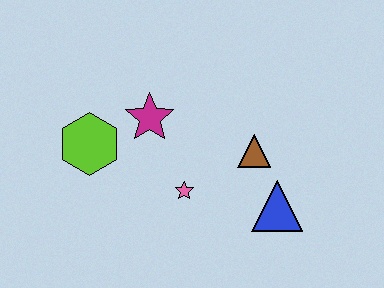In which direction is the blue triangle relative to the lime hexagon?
The blue triangle is to the right of the lime hexagon.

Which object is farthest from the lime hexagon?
The blue triangle is farthest from the lime hexagon.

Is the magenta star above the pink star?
Yes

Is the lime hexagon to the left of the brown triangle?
Yes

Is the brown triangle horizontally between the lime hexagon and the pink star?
No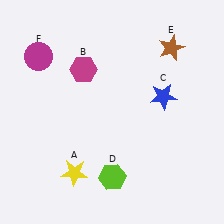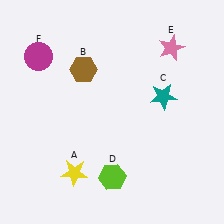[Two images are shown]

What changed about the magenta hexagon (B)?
In Image 1, B is magenta. In Image 2, it changed to brown.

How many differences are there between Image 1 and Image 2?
There are 3 differences between the two images.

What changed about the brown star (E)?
In Image 1, E is brown. In Image 2, it changed to pink.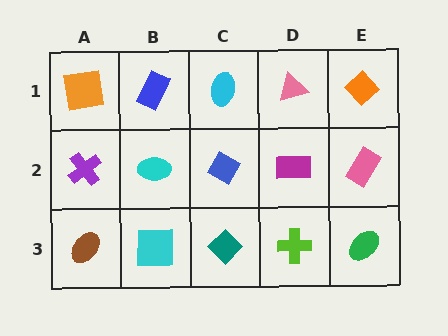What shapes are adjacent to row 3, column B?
A cyan ellipse (row 2, column B), a brown ellipse (row 3, column A), a teal diamond (row 3, column C).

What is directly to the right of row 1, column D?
An orange diamond.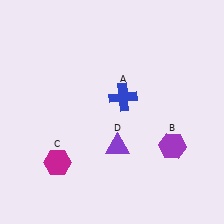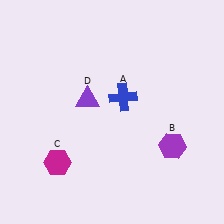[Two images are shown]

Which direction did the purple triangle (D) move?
The purple triangle (D) moved up.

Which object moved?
The purple triangle (D) moved up.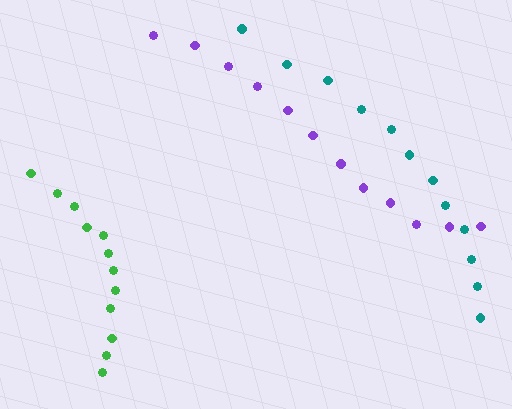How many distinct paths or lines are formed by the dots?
There are 3 distinct paths.